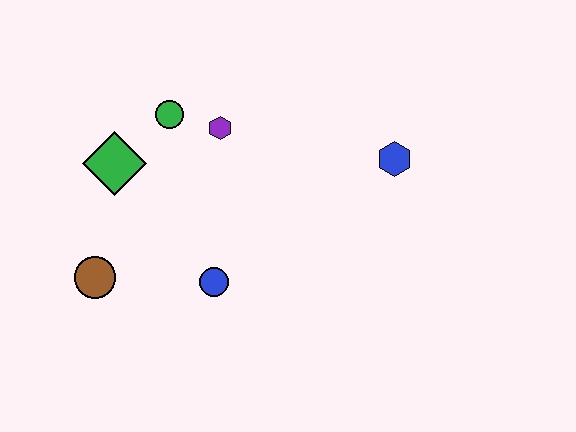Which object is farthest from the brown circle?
The blue hexagon is farthest from the brown circle.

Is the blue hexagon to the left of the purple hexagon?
No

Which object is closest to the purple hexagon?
The green circle is closest to the purple hexagon.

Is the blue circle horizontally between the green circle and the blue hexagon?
Yes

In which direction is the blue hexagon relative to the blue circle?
The blue hexagon is to the right of the blue circle.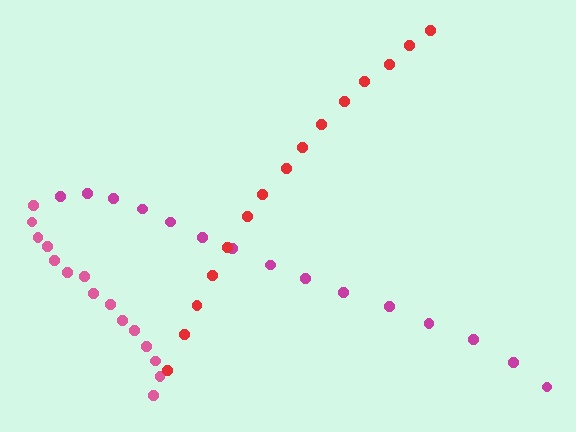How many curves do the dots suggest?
There are 3 distinct paths.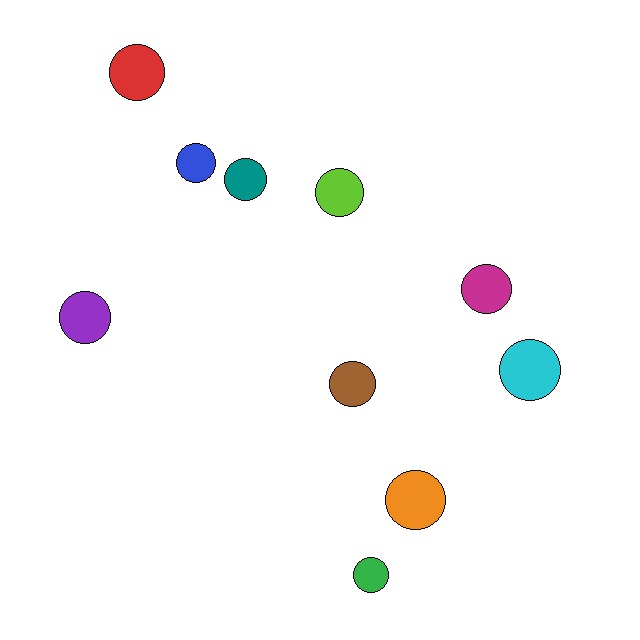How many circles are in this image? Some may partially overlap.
There are 10 circles.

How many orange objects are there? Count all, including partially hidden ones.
There is 1 orange object.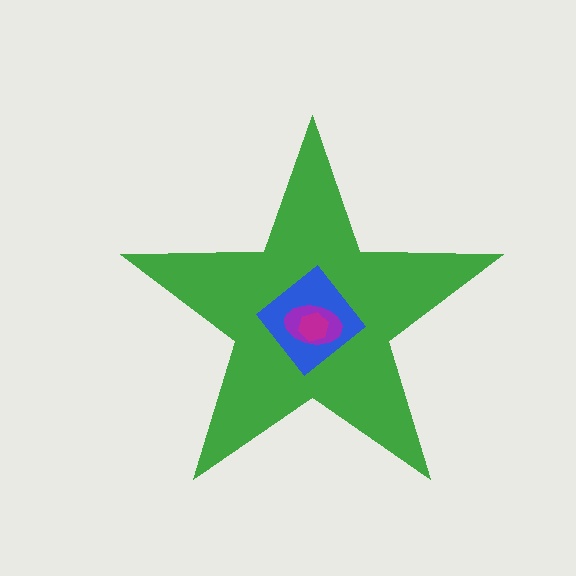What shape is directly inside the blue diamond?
The purple ellipse.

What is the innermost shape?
The magenta hexagon.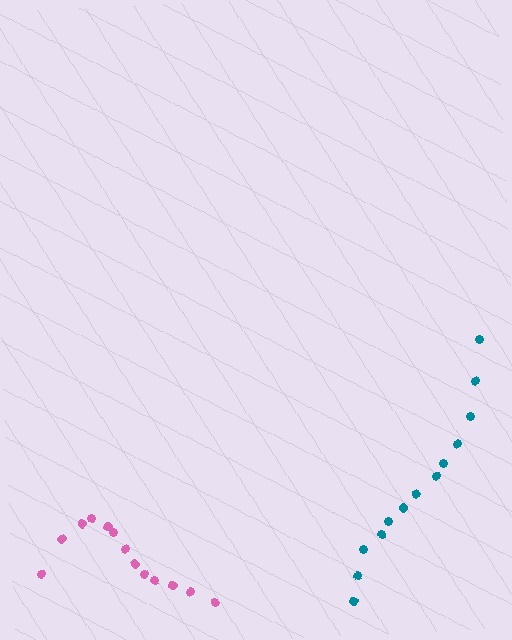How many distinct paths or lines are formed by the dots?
There are 2 distinct paths.